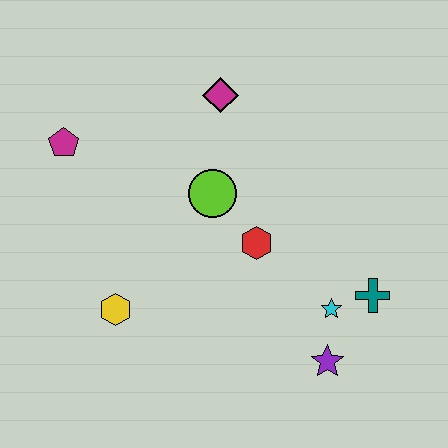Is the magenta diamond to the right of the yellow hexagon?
Yes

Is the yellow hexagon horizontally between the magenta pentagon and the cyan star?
Yes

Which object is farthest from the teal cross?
The magenta pentagon is farthest from the teal cross.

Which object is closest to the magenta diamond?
The lime circle is closest to the magenta diamond.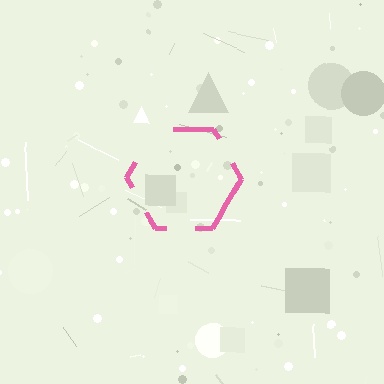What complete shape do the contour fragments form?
The contour fragments form a hexagon.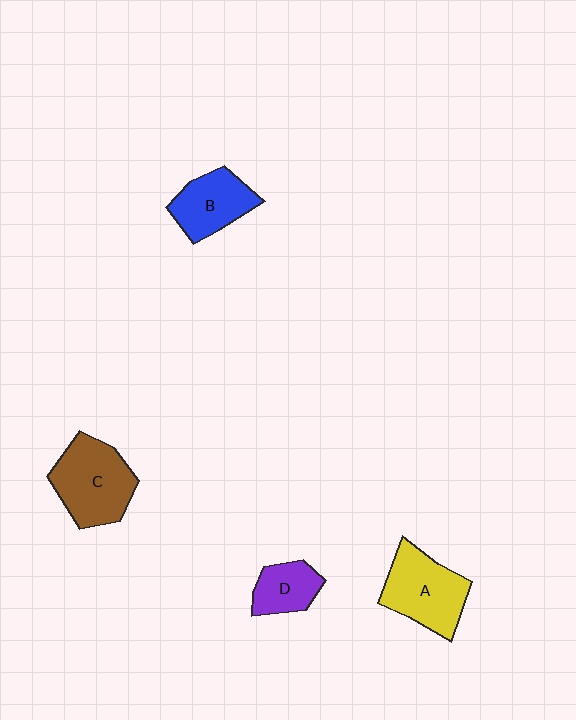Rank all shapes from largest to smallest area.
From largest to smallest: C (brown), A (yellow), B (blue), D (purple).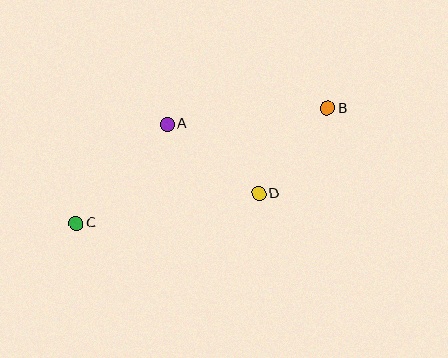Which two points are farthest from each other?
Points B and C are farthest from each other.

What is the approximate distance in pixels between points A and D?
The distance between A and D is approximately 115 pixels.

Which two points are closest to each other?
Points B and D are closest to each other.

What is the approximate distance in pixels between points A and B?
The distance between A and B is approximately 161 pixels.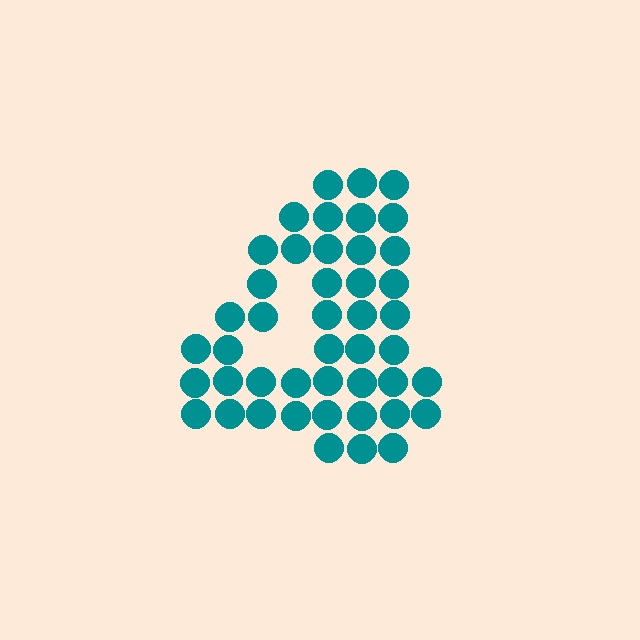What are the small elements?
The small elements are circles.